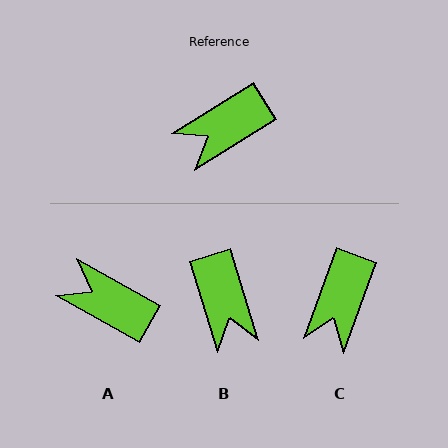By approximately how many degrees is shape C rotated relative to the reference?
Approximately 38 degrees counter-clockwise.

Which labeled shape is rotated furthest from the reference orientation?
B, about 75 degrees away.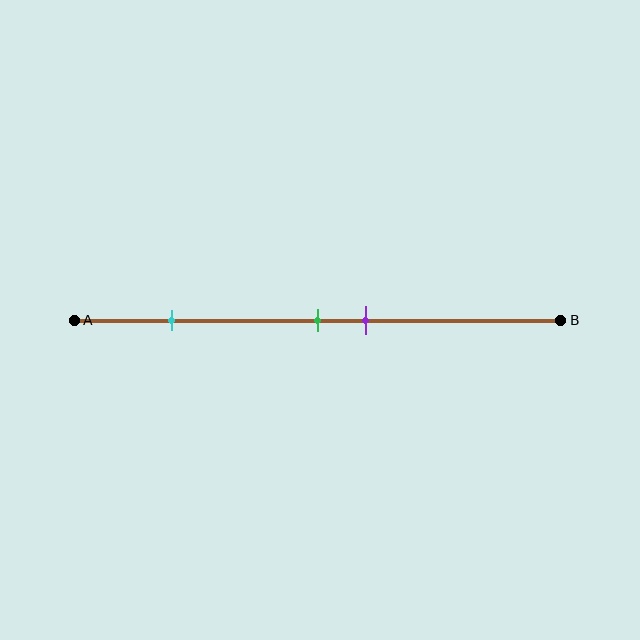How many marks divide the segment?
There are 3 marks dividing the segment.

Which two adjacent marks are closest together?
The green and purple marks are the closest adjacent pair.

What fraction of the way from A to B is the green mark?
The green mark is approximately 50% (0.5) of the way from A to B.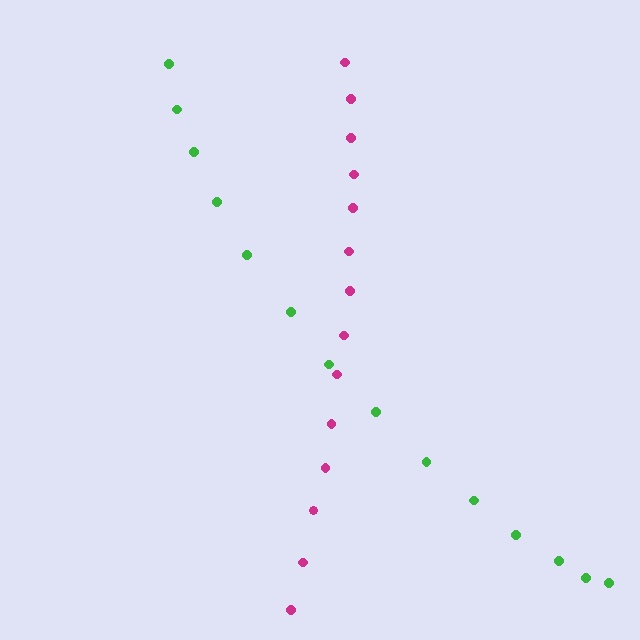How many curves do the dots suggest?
There are 2 distinct paths.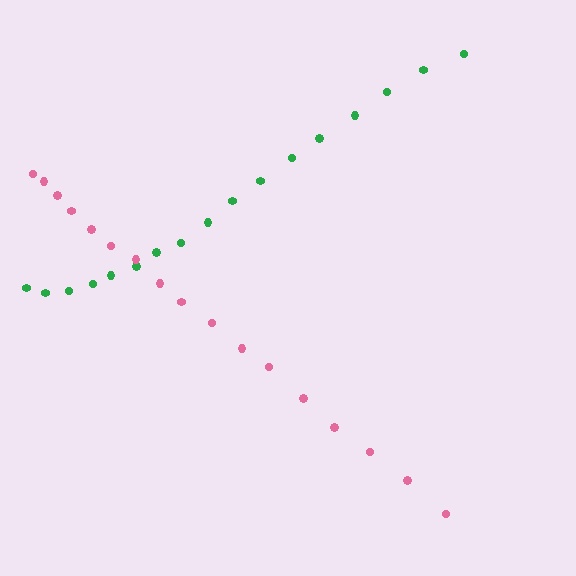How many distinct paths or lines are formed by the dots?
There are 2 distinct paths.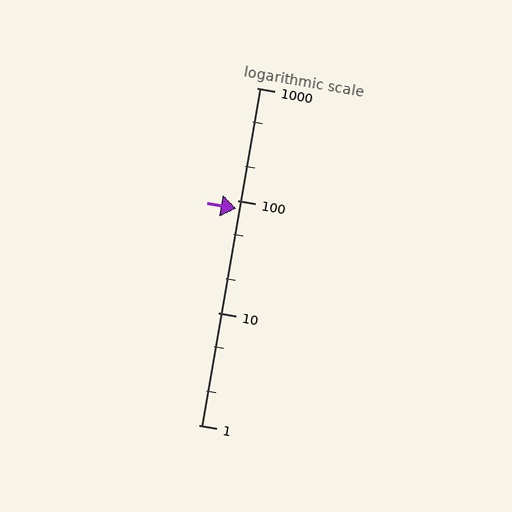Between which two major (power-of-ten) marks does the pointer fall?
The pointer is between 10 and 100.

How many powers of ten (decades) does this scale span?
The scale spans 3 decades, from 1 to 1000.